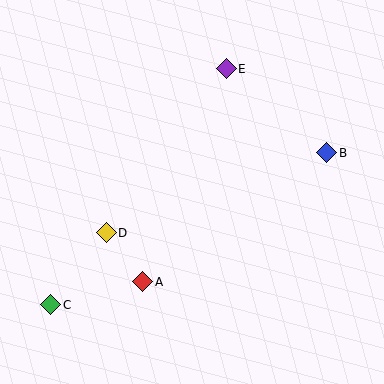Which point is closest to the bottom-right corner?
Point B is closest to the bottom-right corner.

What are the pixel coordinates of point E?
Point E is at (226, 69).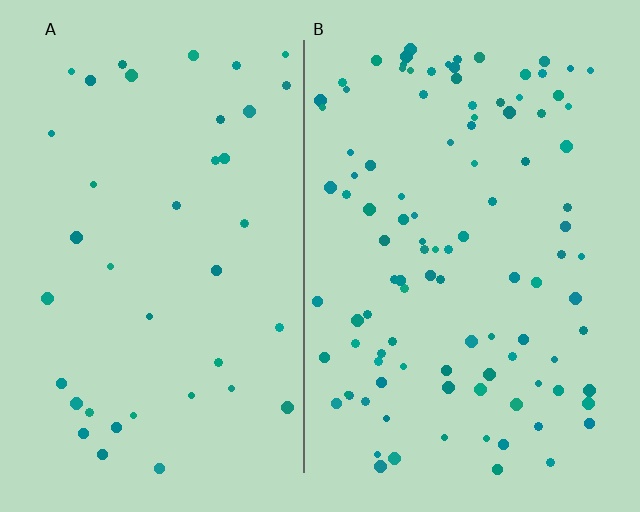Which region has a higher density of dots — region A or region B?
B (the right).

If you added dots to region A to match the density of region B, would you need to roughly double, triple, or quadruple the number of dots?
Approximately triple.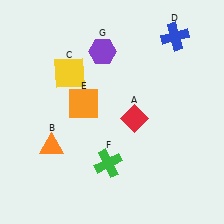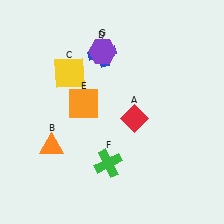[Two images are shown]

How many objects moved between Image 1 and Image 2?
1 object moved between the two images.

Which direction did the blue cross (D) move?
The blue cross (D) moved left.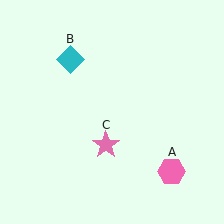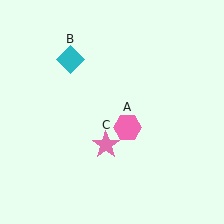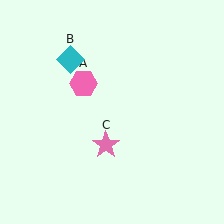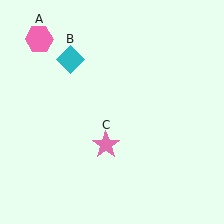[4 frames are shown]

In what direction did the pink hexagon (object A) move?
The pink hexagon (object A) moved up and to the left.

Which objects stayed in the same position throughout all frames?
Cyan diamond (object B) and pink star (object C) remained stationary.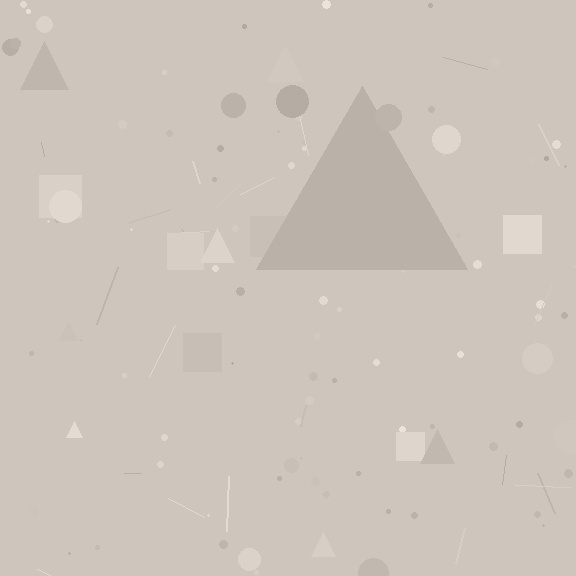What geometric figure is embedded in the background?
A triangle is embedded in the background.